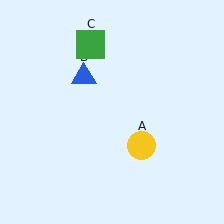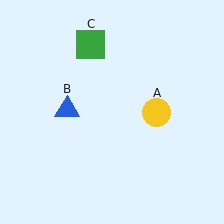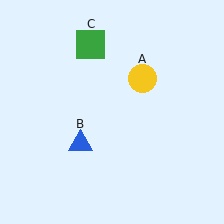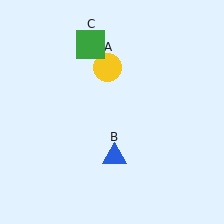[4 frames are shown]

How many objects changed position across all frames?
2 objects changed position: yellow circle (object A), blue triangle (object B).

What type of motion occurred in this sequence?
The yellow circle (object A), blue triangle (object B) rotated counterclockwise around the center of the scene.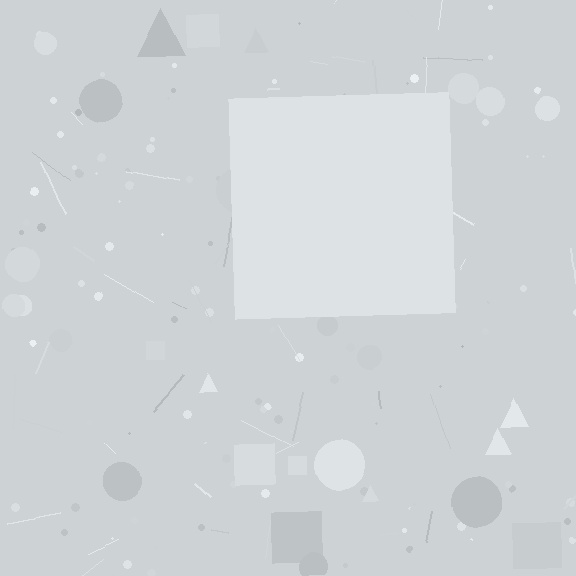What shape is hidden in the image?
A square is hidden in the image.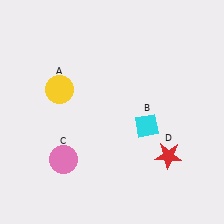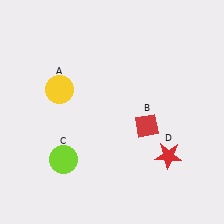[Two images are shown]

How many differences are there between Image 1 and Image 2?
There are 2 differences between the two images.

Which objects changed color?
B changed from cyan to red. C changed from pink to lime.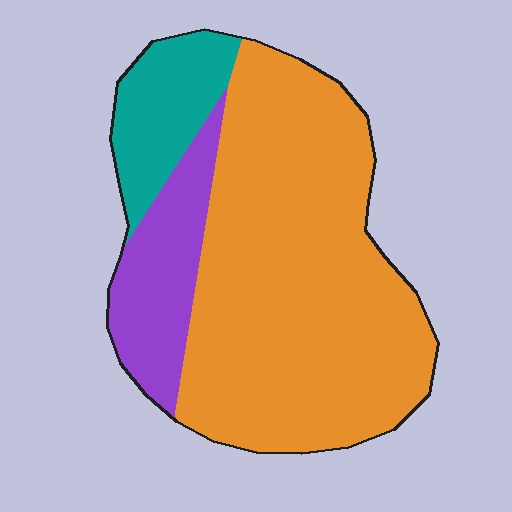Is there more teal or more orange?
Orange.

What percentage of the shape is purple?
Purple takes up about one sixth (1/6) of the shape.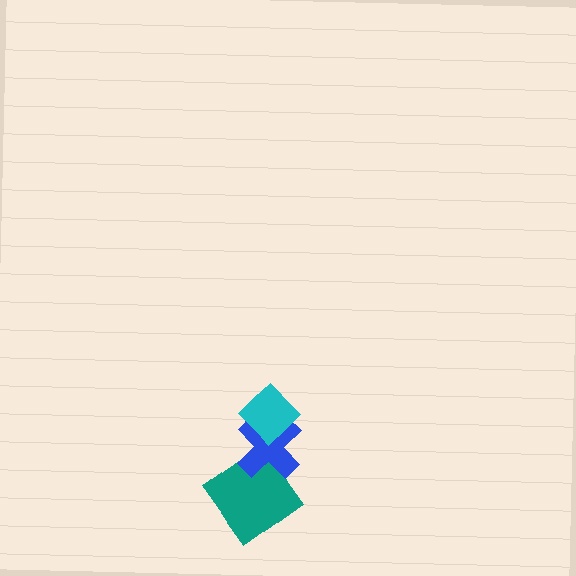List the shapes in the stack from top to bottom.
From top to bottom: the cyan diamond, the blue cross, the teal diamond.